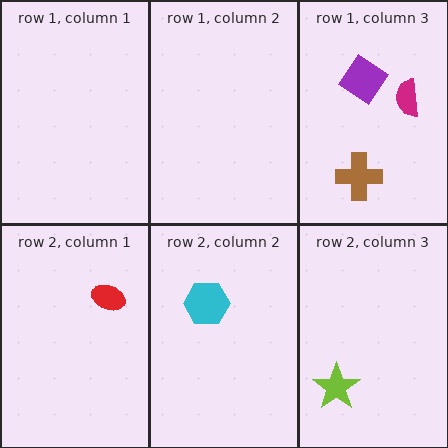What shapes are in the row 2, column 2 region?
The cyan hexagon.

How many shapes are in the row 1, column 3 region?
3.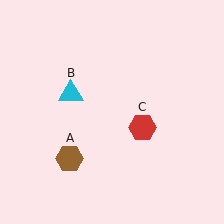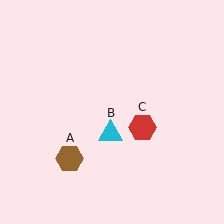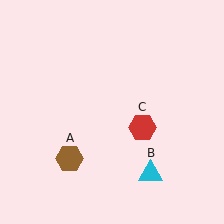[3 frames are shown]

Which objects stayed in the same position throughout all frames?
Brown hexagon (object A) and red hexagon (object C) remained stationary.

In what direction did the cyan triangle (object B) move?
The cyan triangle (object B) moved down and to the right.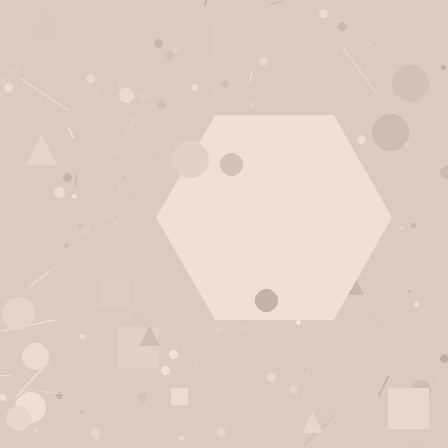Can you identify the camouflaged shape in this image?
The camouflaged shape is a hexagon.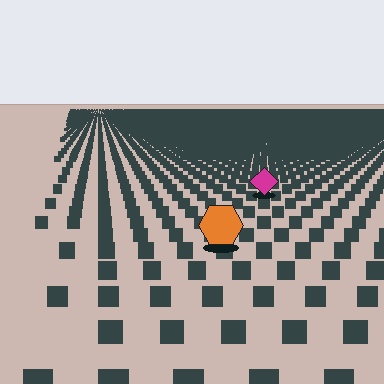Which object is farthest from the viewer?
The magenta diamond is farthest from the viewer. It appears smaller and the ground texture around it is denser.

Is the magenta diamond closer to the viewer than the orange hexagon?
No. The orange hexagon is closer — you can tell from the texture gradient: the ground texture is coarser near it.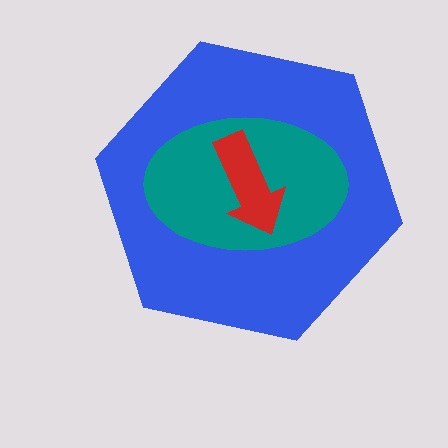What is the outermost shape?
The blue hexagon.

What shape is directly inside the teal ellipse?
The red arrow.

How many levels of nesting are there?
3.